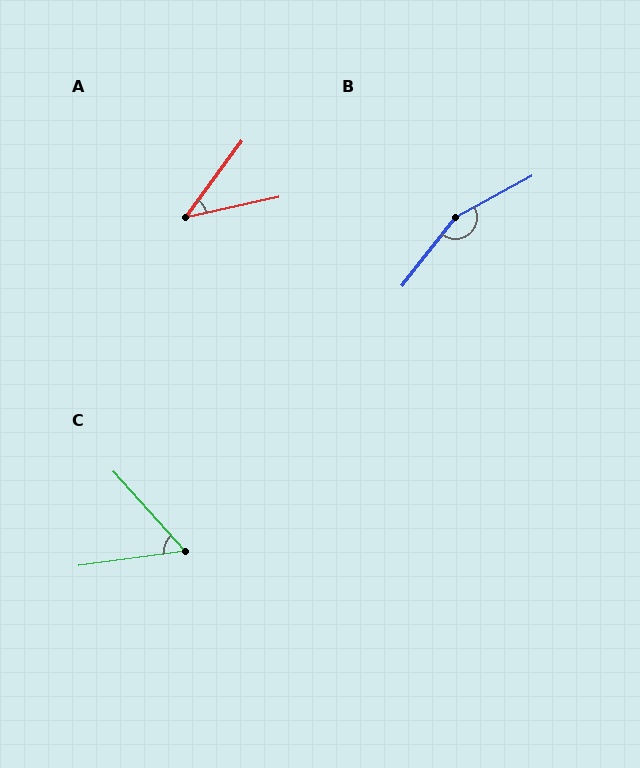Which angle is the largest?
B, at approximately 157 degrees.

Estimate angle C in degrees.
Approximately 56 degrees.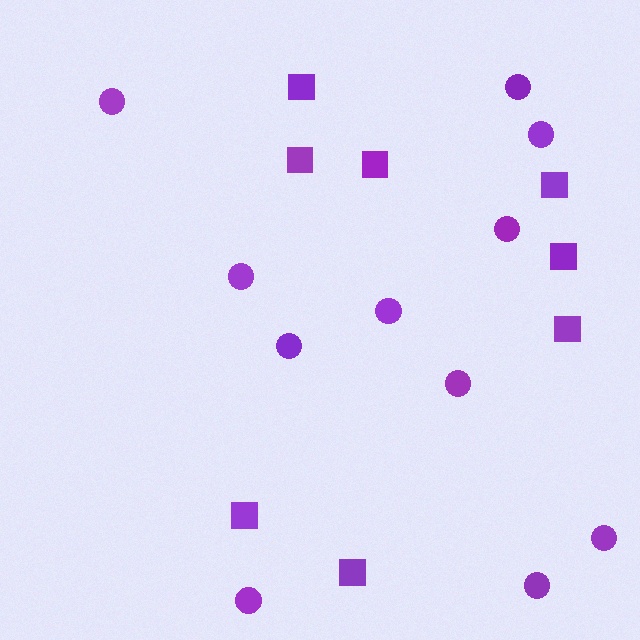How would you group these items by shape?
There are 2 groups: one group of squares (8) and one group of circles (11).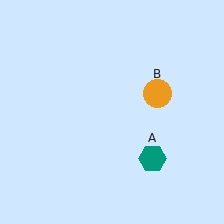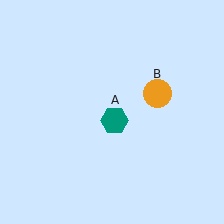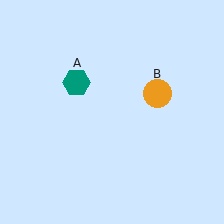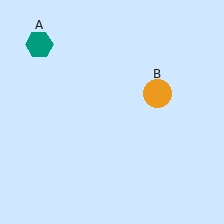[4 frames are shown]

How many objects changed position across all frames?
1 object changed position: teal hexagon (object A).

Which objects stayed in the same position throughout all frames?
Orange circle (object B) remained stationary.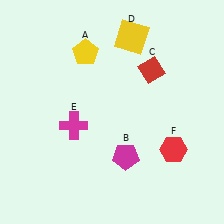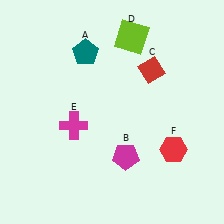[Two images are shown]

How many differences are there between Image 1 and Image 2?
There are 2 differences between the two images.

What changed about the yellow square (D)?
In Image 1, D is yellow. In Image 2, it changed to lime.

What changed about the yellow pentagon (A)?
In Image 1, A is yellow. In Image 2, it changed to teal.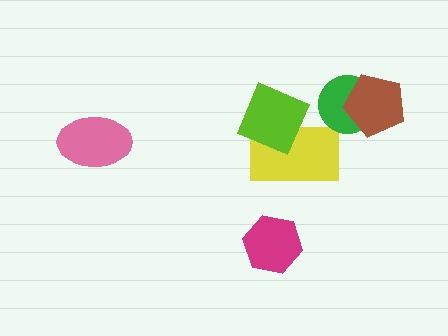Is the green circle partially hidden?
Yes, it is partially covered by another shape.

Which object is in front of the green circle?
The brown pentagon is in front of the green circle.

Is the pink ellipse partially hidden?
No, no other shape covers it.